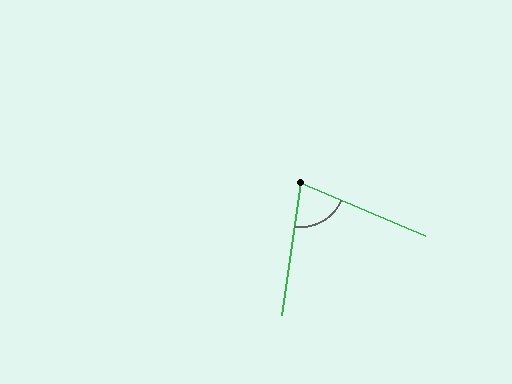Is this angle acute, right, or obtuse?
It is acute.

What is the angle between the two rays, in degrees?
Approximately 75 degrees.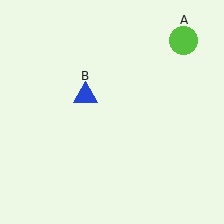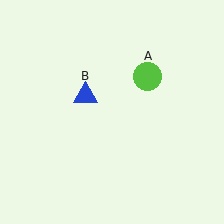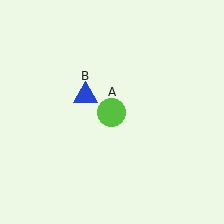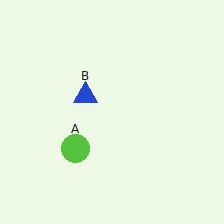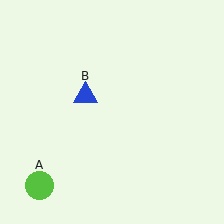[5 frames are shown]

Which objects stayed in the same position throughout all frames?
Blue triangle (object B) remained stationary.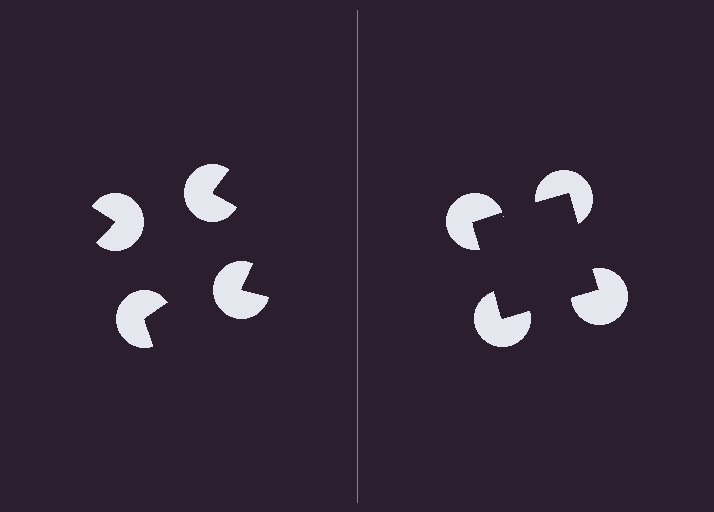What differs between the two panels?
The pac-man discs are positioned identically on both sides; only the wedge orientations differ. On the right they align to a square; on the left they are misaligned.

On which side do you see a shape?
An illusory square appears on the right side. On the left side the wedge cuts are rotated, so no coherent shape forms.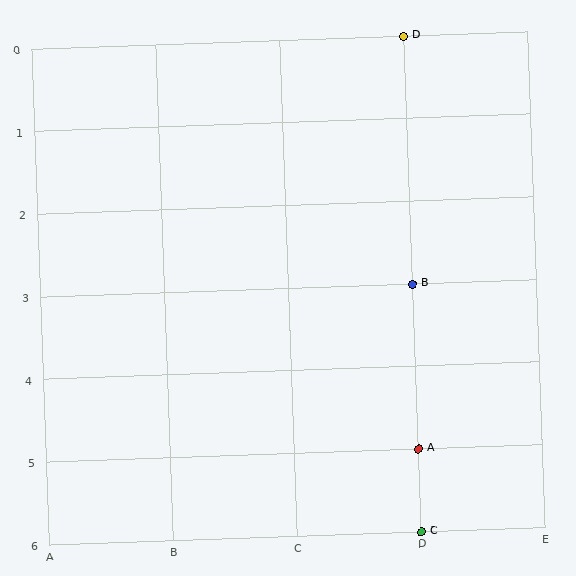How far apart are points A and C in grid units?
Points A and C are 1 row apart.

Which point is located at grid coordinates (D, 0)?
Point D is at (D, 0).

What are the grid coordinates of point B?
Point B is at grid coordinates (D, 3).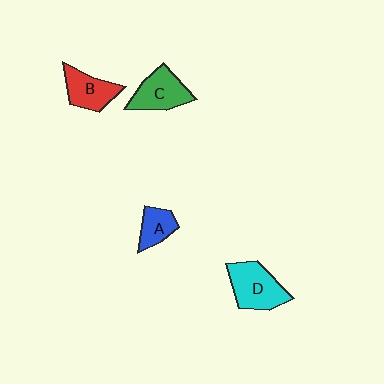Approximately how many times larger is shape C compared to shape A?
Approximately 1.6 times.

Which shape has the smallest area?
Shape A (blue).